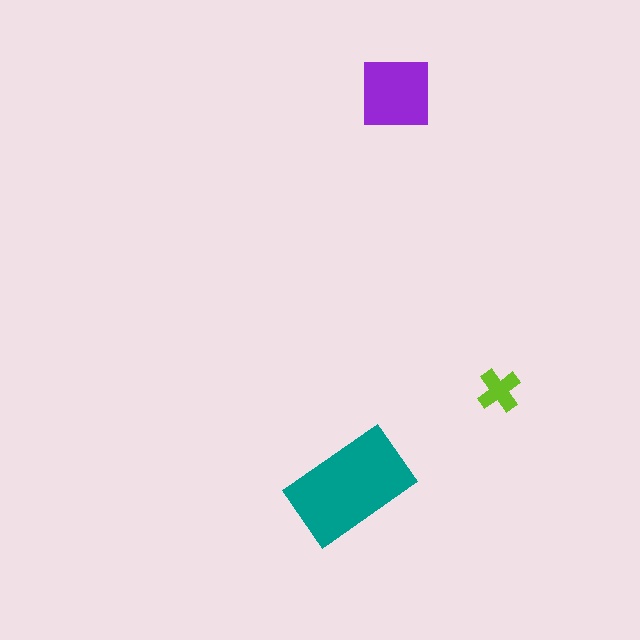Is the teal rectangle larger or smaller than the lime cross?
Larger.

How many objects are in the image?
There are 3 objects in the image.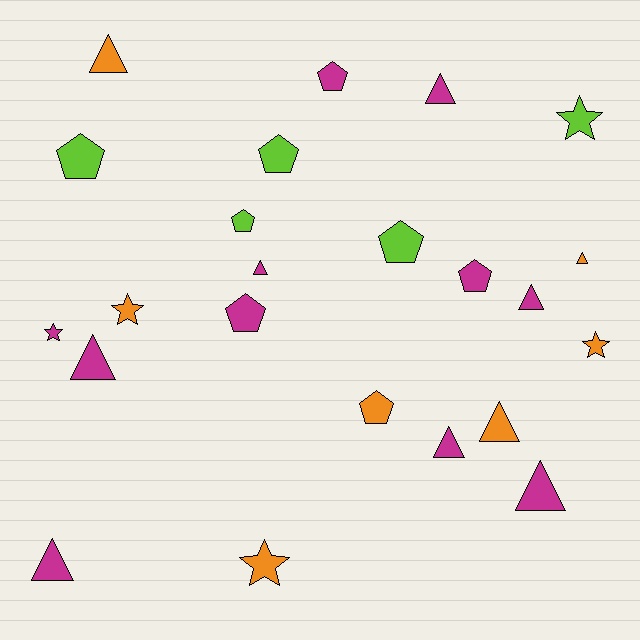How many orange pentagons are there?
There is 1 orange pentagon.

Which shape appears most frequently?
Triangle, with 10 objects.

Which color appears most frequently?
Magenta, with 11 objects.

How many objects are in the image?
There are 23 objects.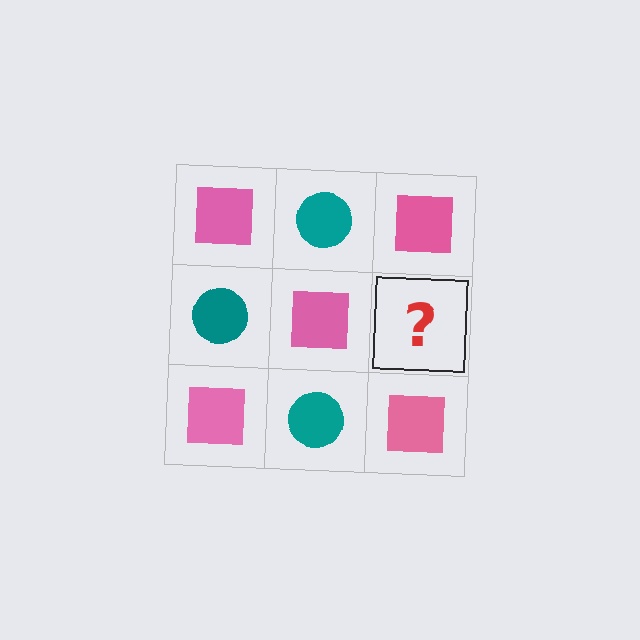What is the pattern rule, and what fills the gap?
The rule is that it alternates pink square and teal circle in a checkerboard pattern. The gap should be filled with a teal circle.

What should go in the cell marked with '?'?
The missing cell should contain a teal circle.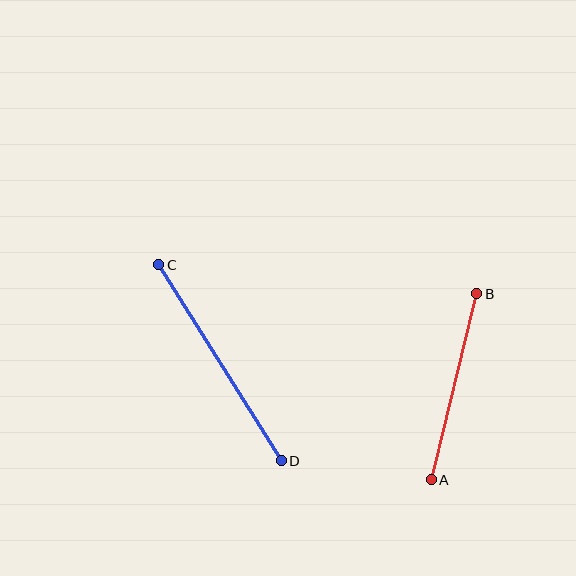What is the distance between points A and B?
The distance is approximately 191 pixels.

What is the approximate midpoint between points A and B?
The midpoint is at approximately (454, 387) pixels.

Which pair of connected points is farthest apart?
Points C and D are farthest apart.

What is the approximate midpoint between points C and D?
The midpoint is at approximately (220, 363) pixels.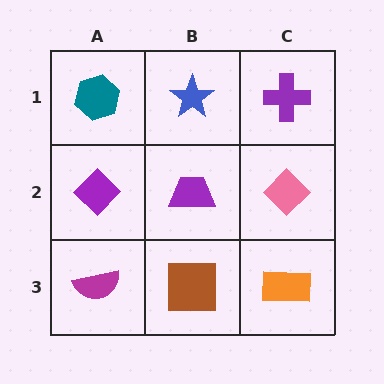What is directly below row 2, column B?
A brown square.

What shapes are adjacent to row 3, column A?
A purple diamond (row 2, column A), a brown square (row 3, column B).